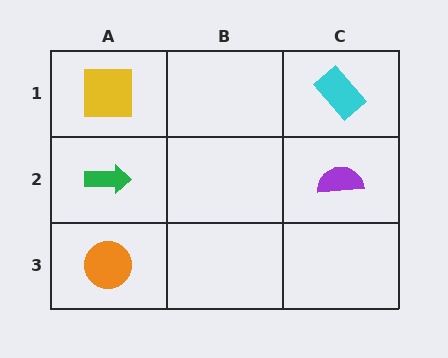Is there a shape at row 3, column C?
No, that cell is empty.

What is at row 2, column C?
A purple semicircle.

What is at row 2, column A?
A green arrow.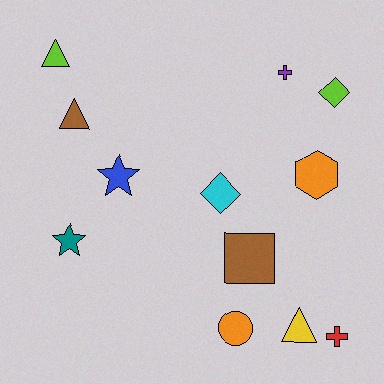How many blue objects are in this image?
There is 1 blue object.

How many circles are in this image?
There is 1 circle.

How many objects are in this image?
There are 12 objects.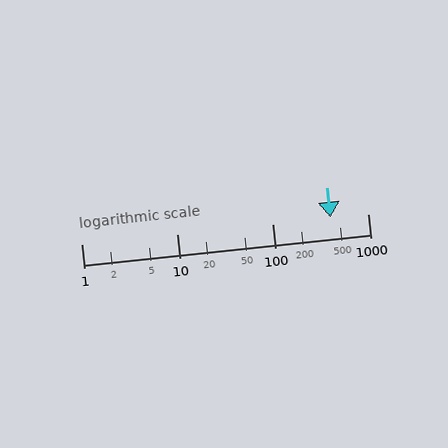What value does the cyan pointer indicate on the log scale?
The pointer indicates approximately 410.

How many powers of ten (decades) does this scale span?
The scale spans 3 decades, from 1 to 1000.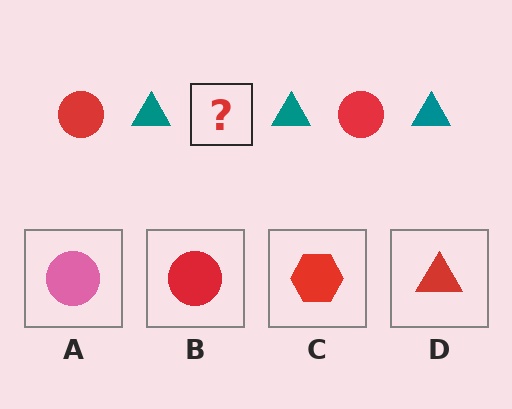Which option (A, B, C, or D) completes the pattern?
B.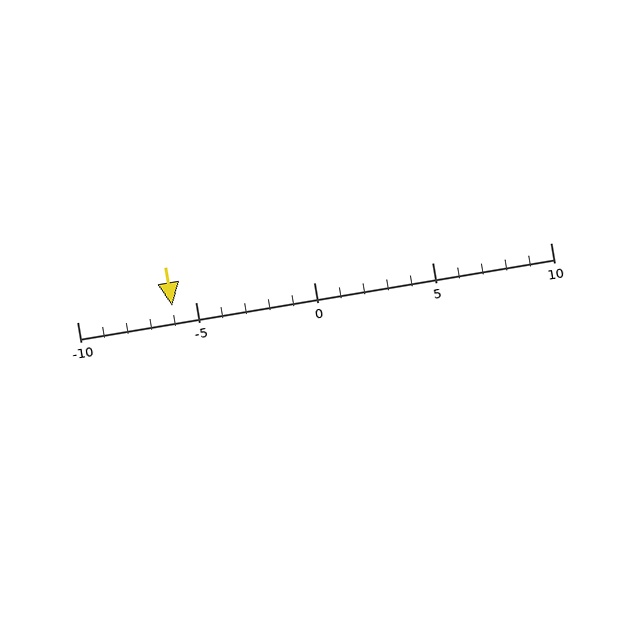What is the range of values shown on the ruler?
The ruler shows values from -10 to 10.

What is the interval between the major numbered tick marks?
The major tick marks are spaced 5 units apart.